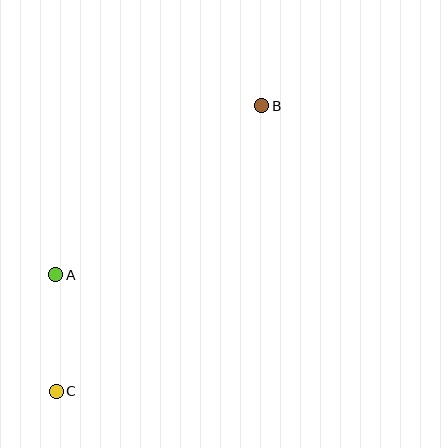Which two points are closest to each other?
Points A and C are closest to each other.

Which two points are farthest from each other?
Points B and C are farthest from each other.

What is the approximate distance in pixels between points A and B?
The distance between A and B is approximately 266 pixels.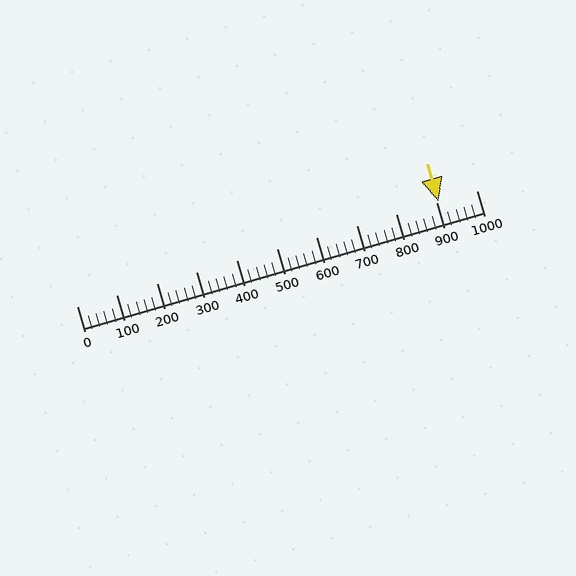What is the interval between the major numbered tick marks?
The major tick marks are spaced 100 units apart.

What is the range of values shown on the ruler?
The ruler shows values from 0 to 1000.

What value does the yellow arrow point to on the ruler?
The yellow arrow points to approximately 904.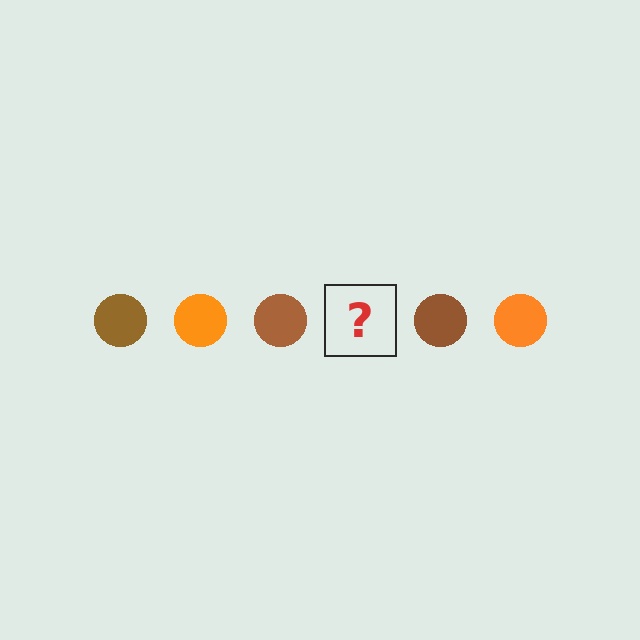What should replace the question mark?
The question mark should be replaced with an orange circle.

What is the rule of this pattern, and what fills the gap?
The rule is that the pattern cycles through brown, orange circles. The gap should be filled with an orange circle.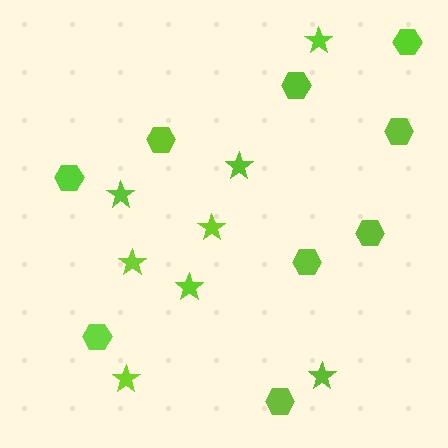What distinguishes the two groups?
There are 2 groups: one group of stars (8) and one group of hexagons (9).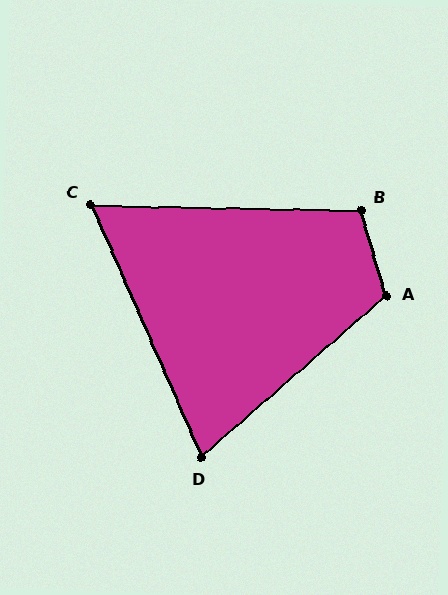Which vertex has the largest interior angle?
A, at approximately 115 degrees.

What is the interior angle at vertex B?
Approximately 108 degrees (obtuse).